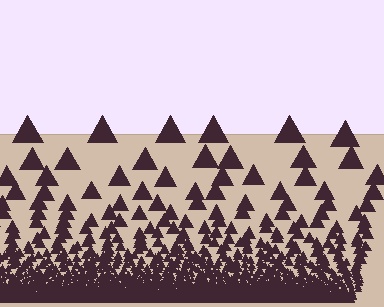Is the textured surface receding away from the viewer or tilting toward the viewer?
The surface appears to tilt toward the viewer. Texture elements get larger and sparser toward the top.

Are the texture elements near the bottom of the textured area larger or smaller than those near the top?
Smaller. The gradient is inverted — elements near the bottom are smaller and denser.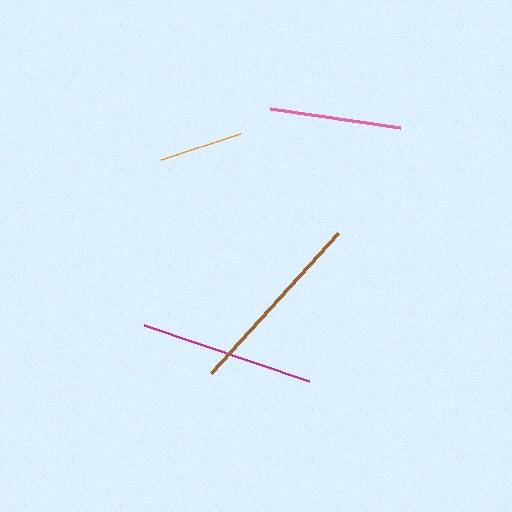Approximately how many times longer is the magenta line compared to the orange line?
The magenta line is approximately 2.1 times the length of the orange line.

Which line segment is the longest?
The brown line is the longest at approximately 189 pixels.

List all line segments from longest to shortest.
From longest to shortest: brown, magenta, pink, orange.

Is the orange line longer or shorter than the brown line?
The brown line is longer than the orange line.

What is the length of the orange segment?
The orange segment is approximately 83 pixels long.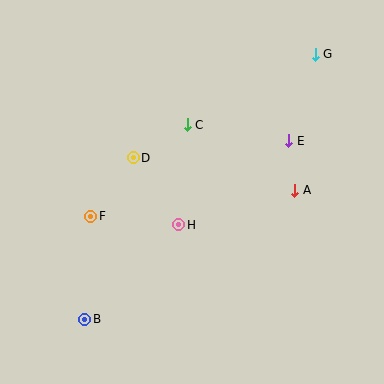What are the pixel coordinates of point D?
Point D is at (133, 158).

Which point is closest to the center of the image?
Point H at (179, 225) is closest to the center.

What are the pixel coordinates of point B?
Point B is at (85, 319).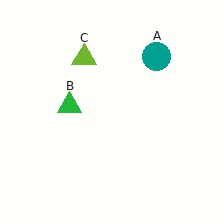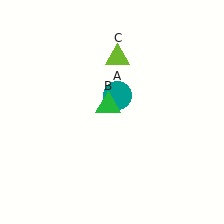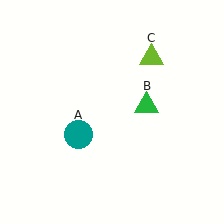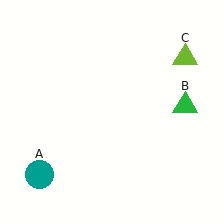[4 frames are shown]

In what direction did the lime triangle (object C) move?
The lime triangle (object C) moved right.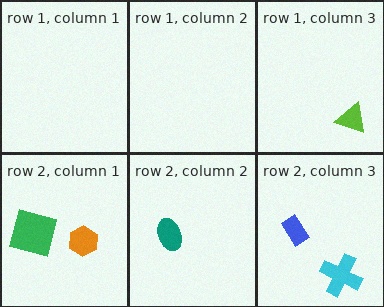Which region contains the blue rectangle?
The row 2, column 3 region.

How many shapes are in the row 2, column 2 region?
1.